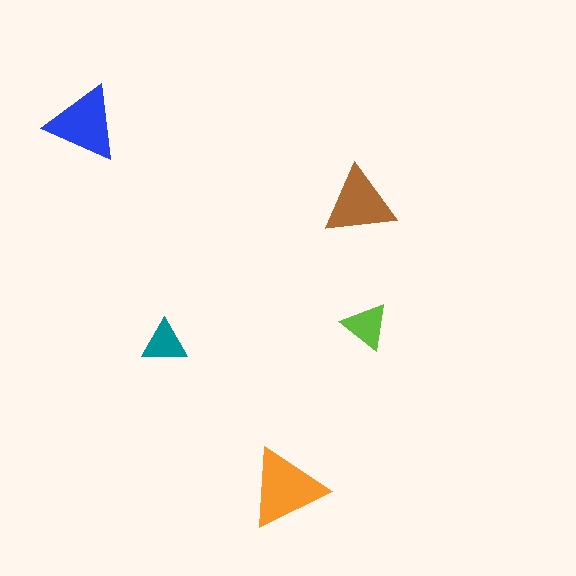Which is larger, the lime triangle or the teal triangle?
The lime one.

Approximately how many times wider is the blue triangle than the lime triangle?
About 1.5 times wider.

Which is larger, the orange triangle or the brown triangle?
The orange one.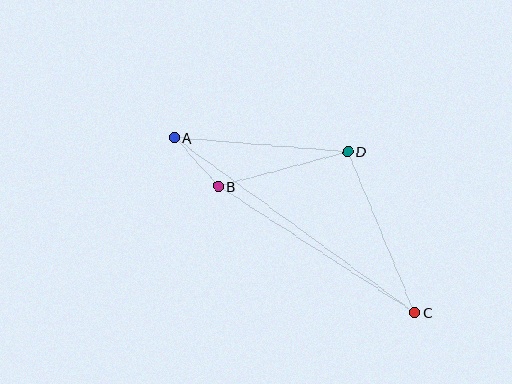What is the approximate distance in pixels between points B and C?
The distance between B and C is approximately 233 pixels.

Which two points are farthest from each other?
Points A and C are farthest from each other.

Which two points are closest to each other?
Points A and B are closest to each other.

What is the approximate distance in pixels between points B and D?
The distance between B and D is approximately 134 pixels.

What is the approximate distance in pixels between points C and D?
The distance between C and D is approximately 174 pixels.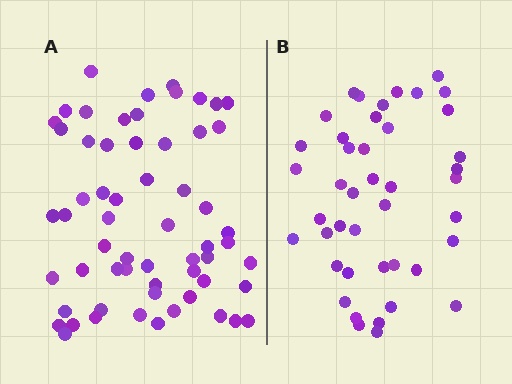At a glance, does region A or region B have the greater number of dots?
Region A (the left region) has more dots.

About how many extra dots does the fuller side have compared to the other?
Region A has approximately 15 more dots than region B.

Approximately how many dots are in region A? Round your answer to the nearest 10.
About 60 dots.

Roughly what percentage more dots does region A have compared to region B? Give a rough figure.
About 40% more.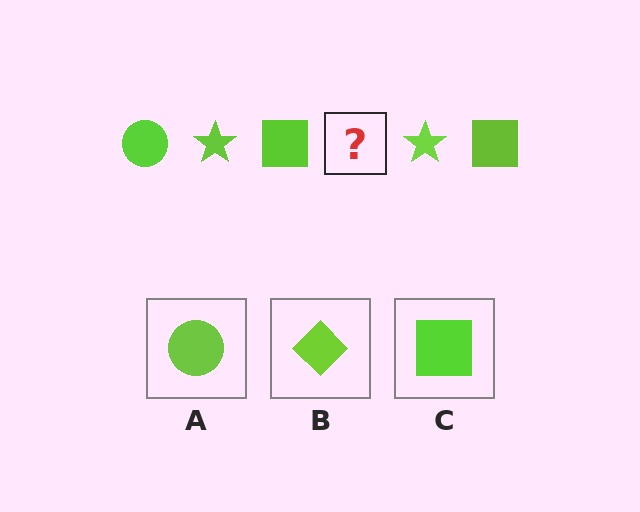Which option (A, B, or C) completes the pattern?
A.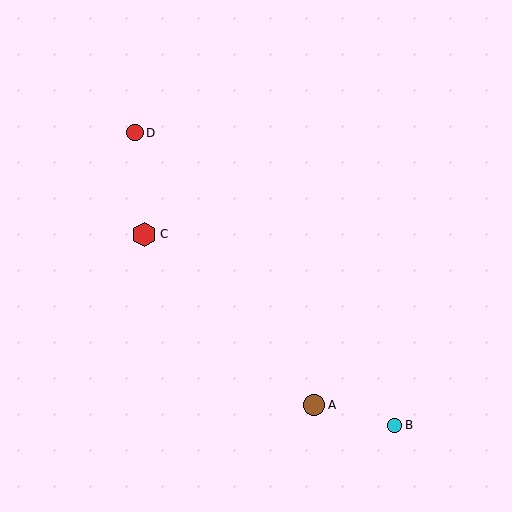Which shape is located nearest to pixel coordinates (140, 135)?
The red circle (labeled D) at (135, 133) is nearest to that location.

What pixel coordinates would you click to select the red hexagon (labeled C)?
Click at (144, 234) to select the red hexagon C.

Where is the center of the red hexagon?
The center of the red hexagon is at (144, 234).